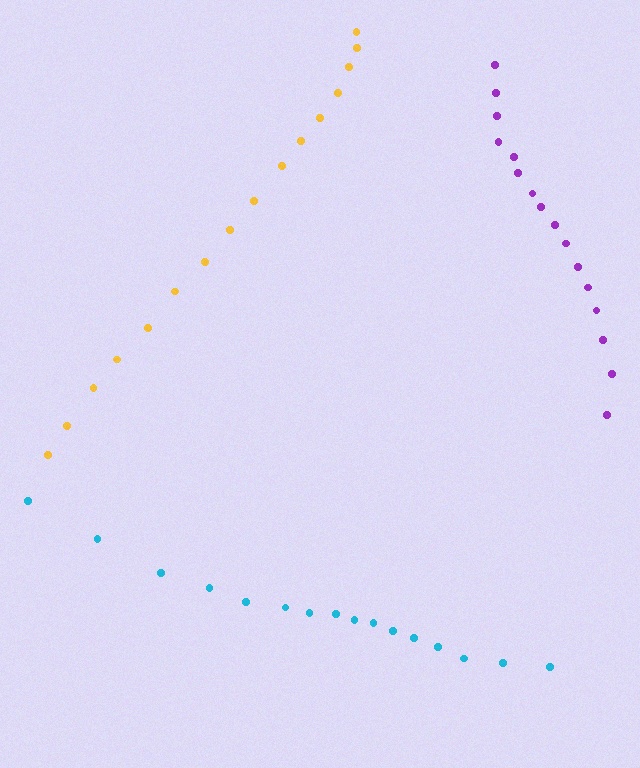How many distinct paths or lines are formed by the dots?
There are 3 distinct paths.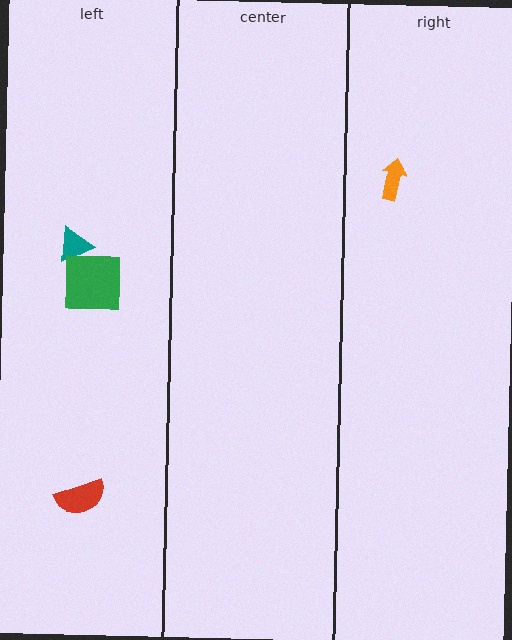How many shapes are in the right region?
1.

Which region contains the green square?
The left region.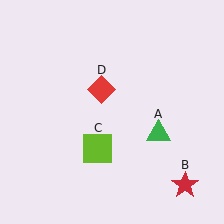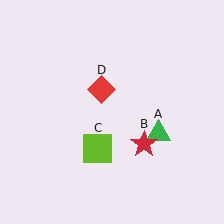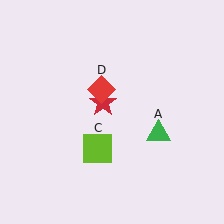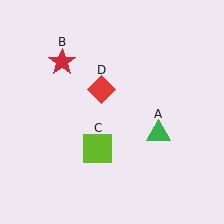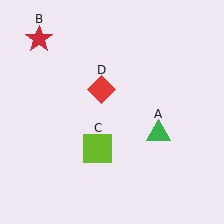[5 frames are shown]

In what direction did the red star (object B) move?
The red star (object B) moved up and to the left.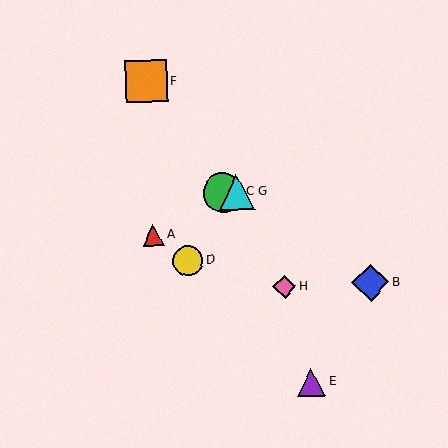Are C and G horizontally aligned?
Yes, both are at y≈192.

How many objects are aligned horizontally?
2 objects (C, G) are aligned horizontally.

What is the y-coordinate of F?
Object F is at y≈82.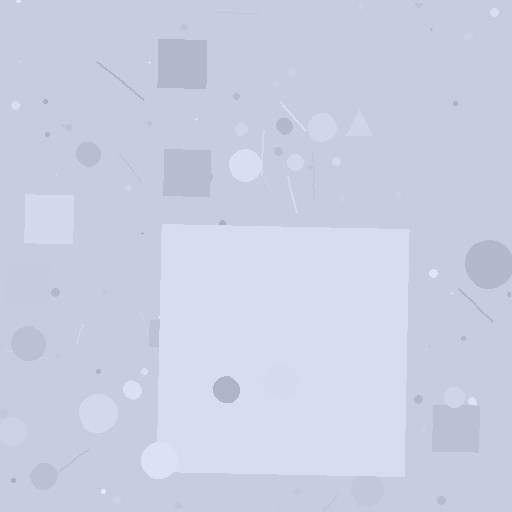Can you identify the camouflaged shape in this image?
The camouflaged shape is a square.